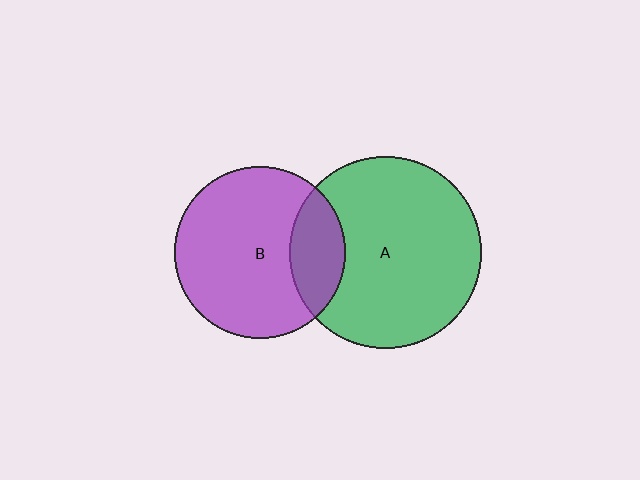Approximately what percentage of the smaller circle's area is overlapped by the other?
Approximately 20%.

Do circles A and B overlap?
Yes.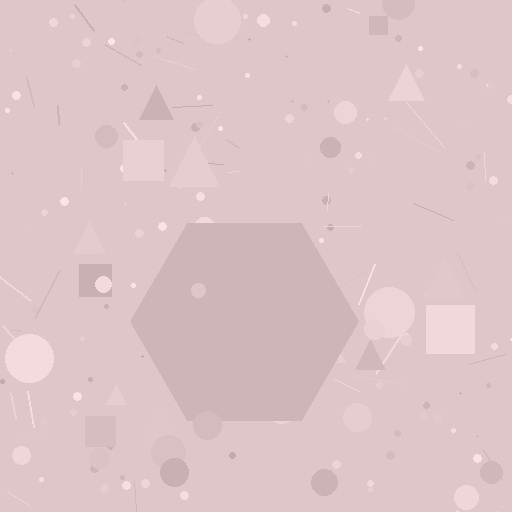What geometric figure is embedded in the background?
A hexagon is embedded in the background.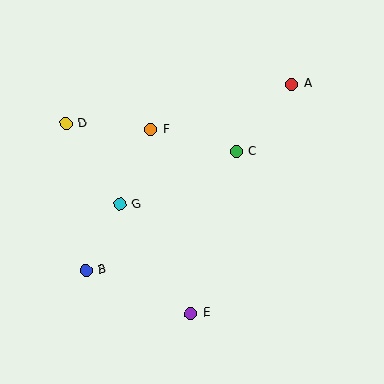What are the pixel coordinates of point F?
Point F is at (151, 130).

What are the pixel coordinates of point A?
Point A is at (291, 84).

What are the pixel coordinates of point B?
Point B is at (86, 271).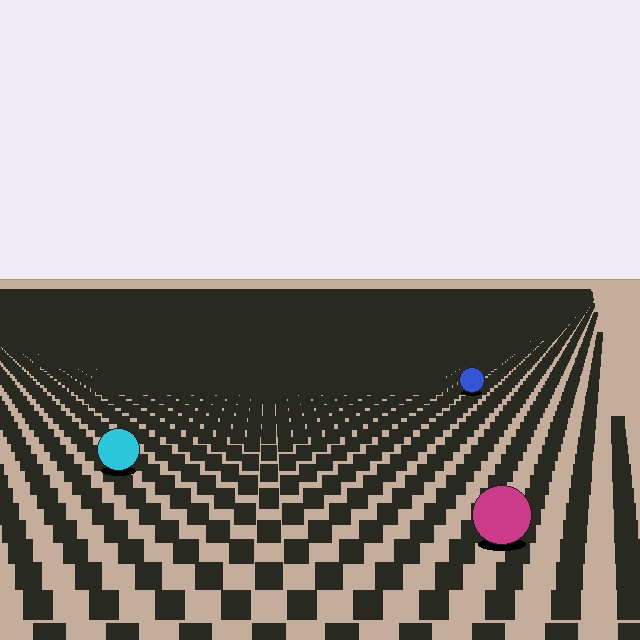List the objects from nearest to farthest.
From nearest to farthest: the magenta circle, the cyan circle, the blue circle.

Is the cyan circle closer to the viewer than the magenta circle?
No. The magenta circle is closer — you can tell from the texture gradient: the ground texture is coarser near it.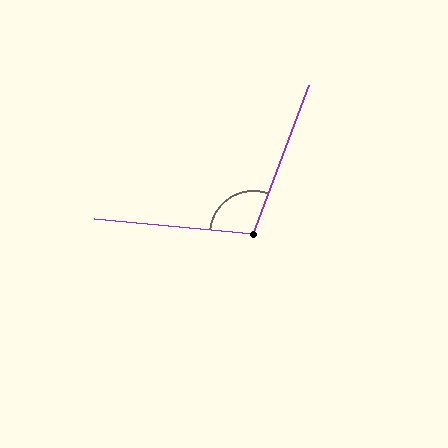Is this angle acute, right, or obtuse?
It is obtuse.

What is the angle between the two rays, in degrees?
Approximately 105 degrees.